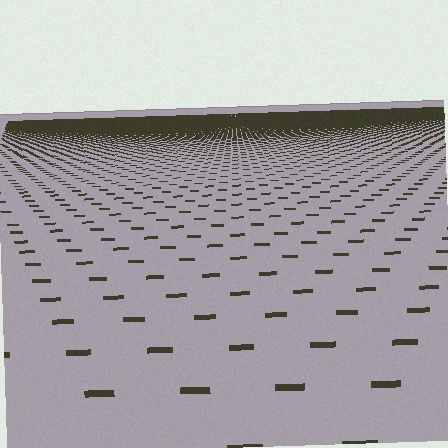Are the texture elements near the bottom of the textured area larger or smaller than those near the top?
Larger. Near the bottom, elements are closer to the viewer and appear at a bigger on-screen size.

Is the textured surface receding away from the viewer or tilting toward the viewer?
The surface is receding away from the viewer. Texture elements get smaller and denser toward the top.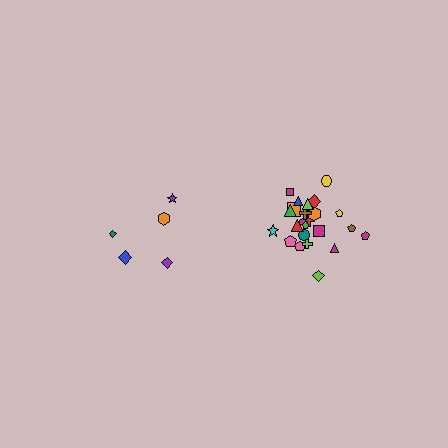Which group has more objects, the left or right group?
The right group.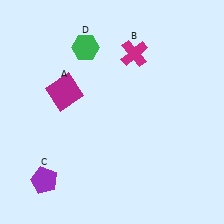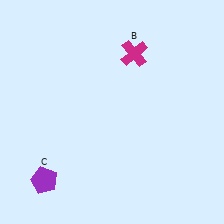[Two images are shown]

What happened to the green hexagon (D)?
The green hexagon (D) was removed in Image 2. It was in the top-left area of Image 1.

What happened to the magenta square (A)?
The magenta square (A) was removed in Image 2. It was in the top-left area of Image 1.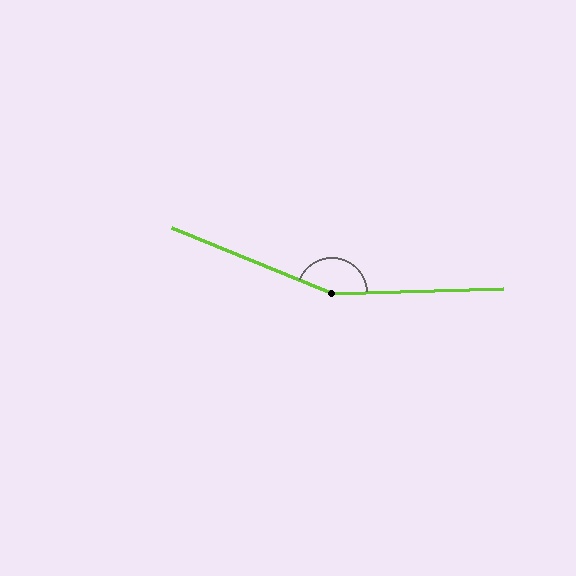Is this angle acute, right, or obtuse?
It is obtuse.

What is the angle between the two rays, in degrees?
Approximately 156 degrees.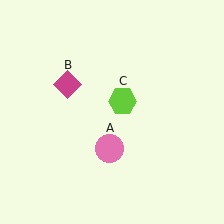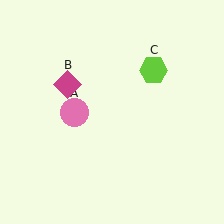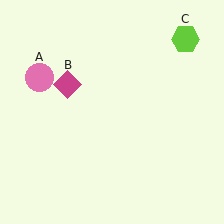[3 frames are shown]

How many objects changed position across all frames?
2 objects changed position: pink circle (object A), lime hexagon (object C).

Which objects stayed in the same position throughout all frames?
Magenta diamond (object B) remained stationary.